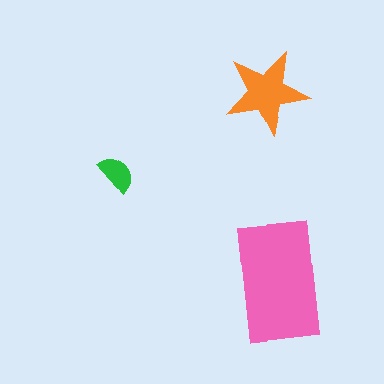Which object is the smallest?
The green semicircle.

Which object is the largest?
The pink rectangle.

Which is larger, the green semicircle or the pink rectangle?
The pink rectangle.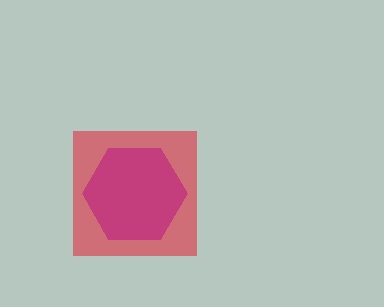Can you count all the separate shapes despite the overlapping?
Yes, there are 2 separate shapes.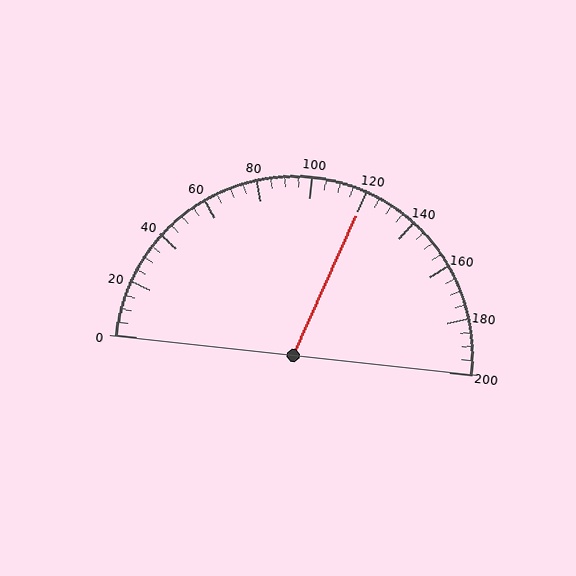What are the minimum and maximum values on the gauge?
The gauge ranges from 0 to 200.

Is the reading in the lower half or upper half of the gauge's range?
The reading is in the upper half of the range (0 to 200).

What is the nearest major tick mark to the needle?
The nearest major tick mark is 120.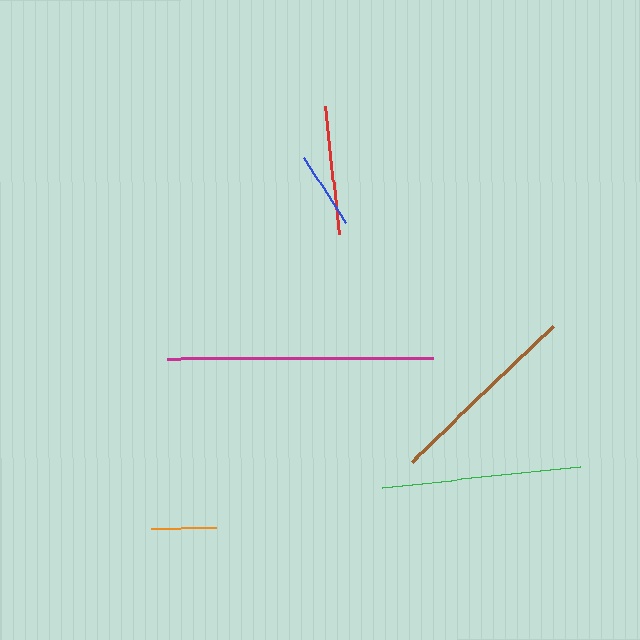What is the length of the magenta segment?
The magenta segment is approximately 266 pixels long.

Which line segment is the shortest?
The orange line is the shortest at approximately 64 pixels.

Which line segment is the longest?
The magenta line is the longest at approximately 266 pixels.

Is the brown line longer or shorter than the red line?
The brown line is longer than the red line.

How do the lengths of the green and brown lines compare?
The green and brown lines are approximately the same length.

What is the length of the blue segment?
The blue segment is approximately 77 pixels long.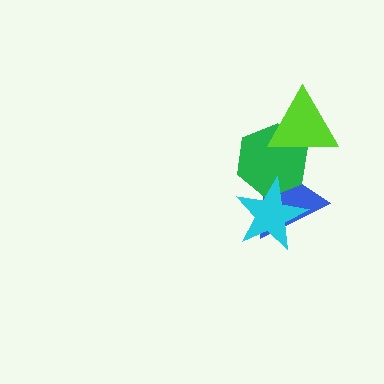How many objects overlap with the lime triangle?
2 objects overlap with the lime triangle.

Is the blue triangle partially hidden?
Yes, it is partially covered by another shape.